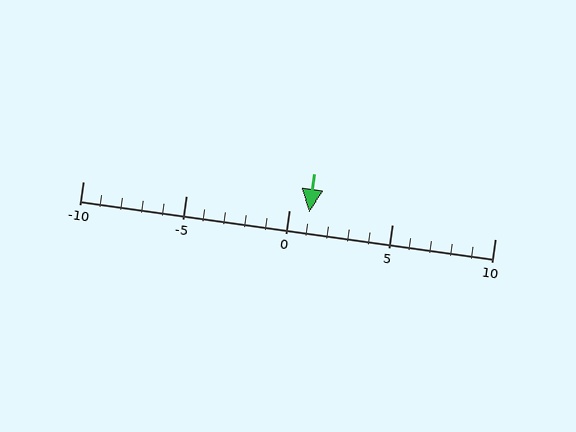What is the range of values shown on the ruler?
The ruler shows values from -10 to 10.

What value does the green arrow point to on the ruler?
The green arrow points to approximately 1.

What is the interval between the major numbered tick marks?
The major tick marks are spaced 5 units apart.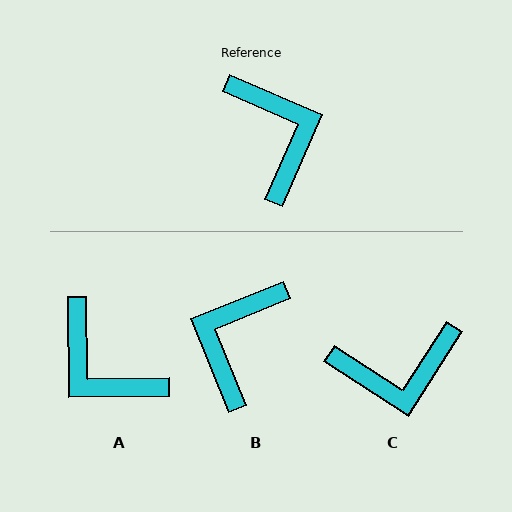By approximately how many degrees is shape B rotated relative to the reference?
Approximately 136 degrees counter-clockwise.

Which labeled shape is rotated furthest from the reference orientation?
A, about 156 degrees away.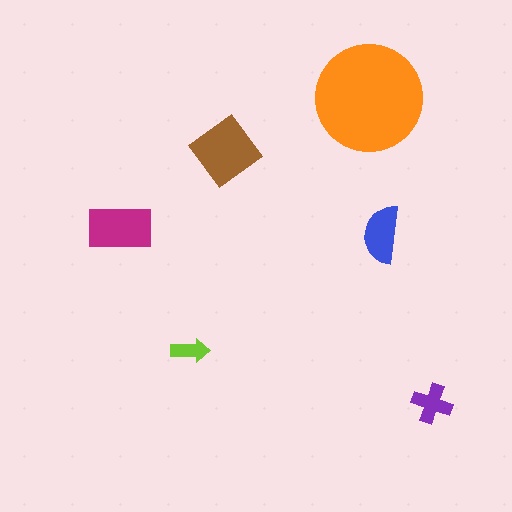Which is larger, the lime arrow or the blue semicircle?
The blue semicircle.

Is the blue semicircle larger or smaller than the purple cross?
Larger.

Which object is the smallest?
The lime arrow.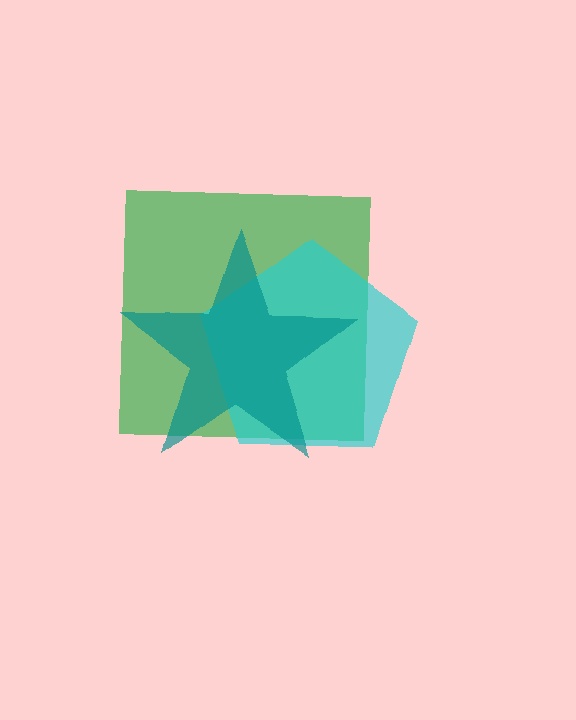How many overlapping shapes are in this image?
There are 3 overlapping shapes in the image.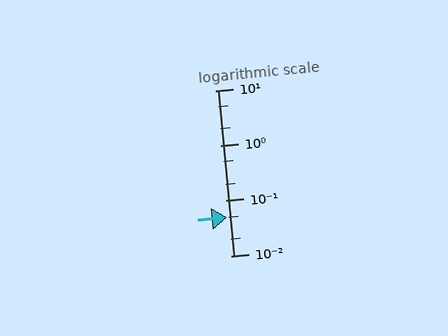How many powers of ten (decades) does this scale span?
The scale spans 3 decades, from 0.01 to 10.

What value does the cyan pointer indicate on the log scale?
The pointer indicates approximately 0.05.